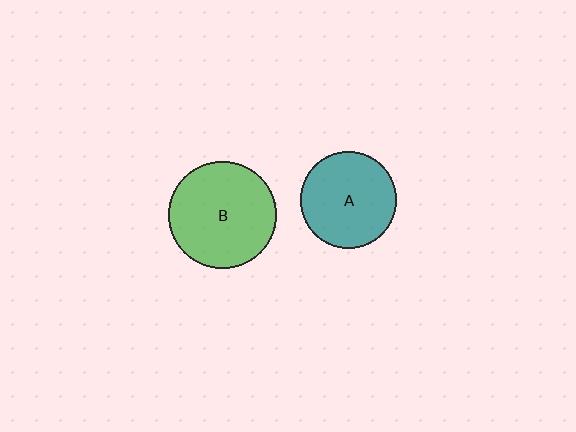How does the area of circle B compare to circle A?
Approximately 1.2 times.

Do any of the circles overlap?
No, none of the circles overlap.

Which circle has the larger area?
Circle B (green).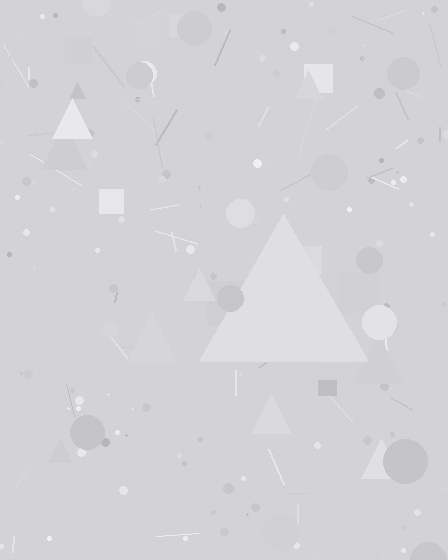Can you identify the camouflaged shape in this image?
The camouflaged shape is a triangle.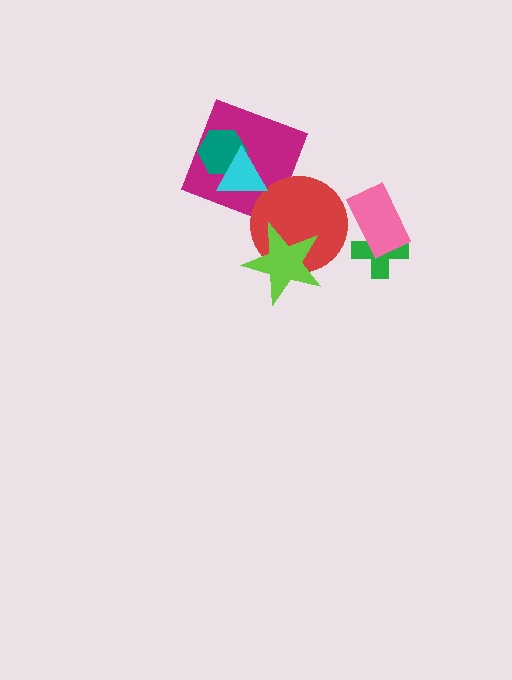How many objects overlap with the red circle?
2 objects overlap with the red circle.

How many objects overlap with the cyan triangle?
2 objects overlap with the cyan triangle.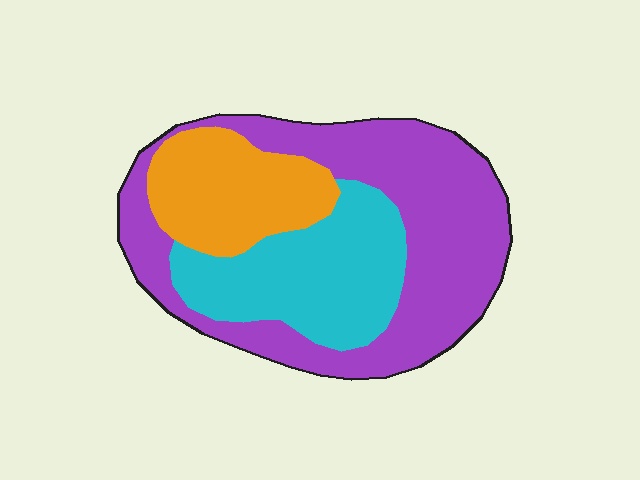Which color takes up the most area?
Purple, at roughly 50%.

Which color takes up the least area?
Orange, at roughly 20%.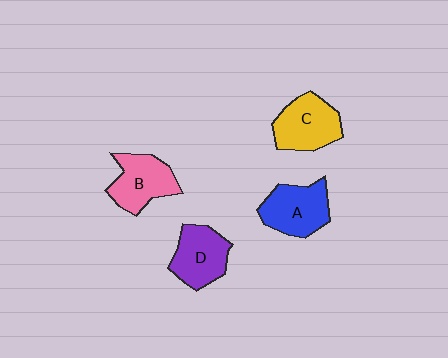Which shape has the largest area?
Shape C (yellow).